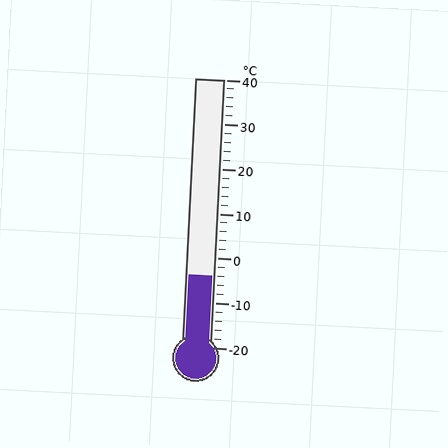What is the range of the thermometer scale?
The thermometer scale ranges from -20°C to 40°C.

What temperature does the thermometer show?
The thermometer shows approximately -4°C.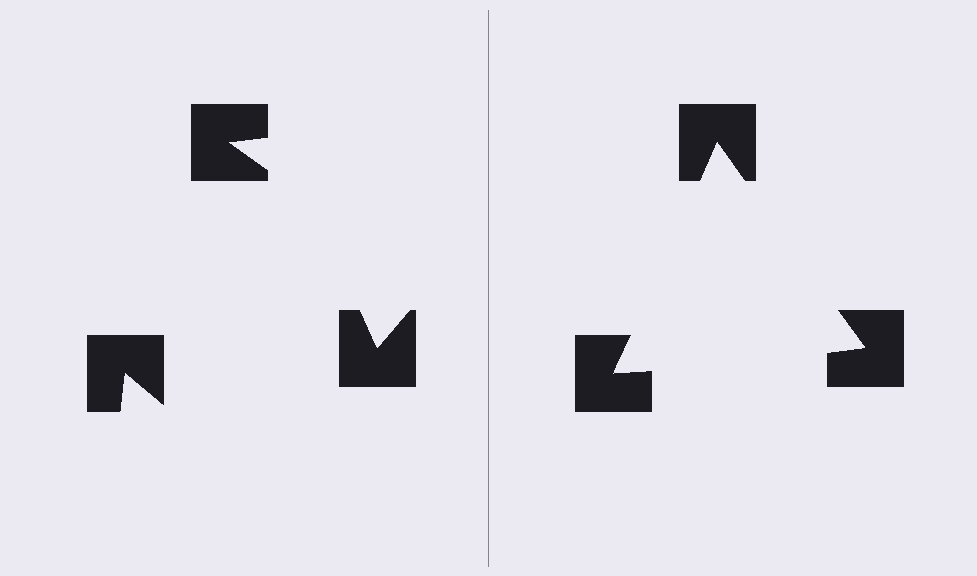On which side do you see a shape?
An illusory triangle appears on the right side. On the left side the wedge cuts are rotated, so no coherent shape forms.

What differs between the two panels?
The notched squares are positioned identically on both sides; only the wedge orientations differ. On the right they align to a triangle; on the left they are misaligned.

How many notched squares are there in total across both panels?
6 — 3 on each side.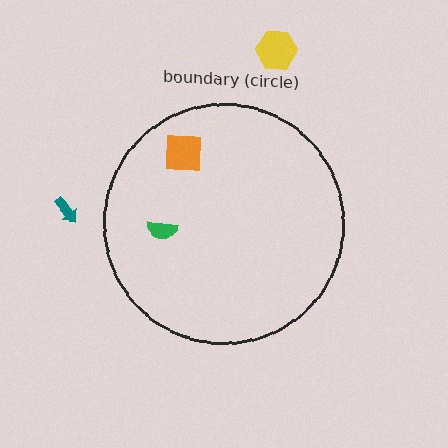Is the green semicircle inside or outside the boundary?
Inside.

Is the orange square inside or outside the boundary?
Inside.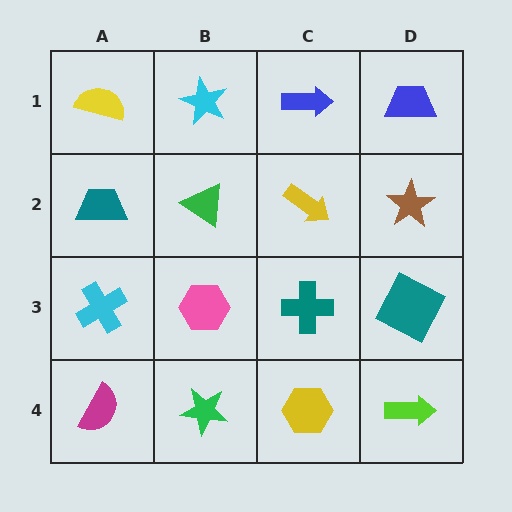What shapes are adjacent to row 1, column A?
A teal trapezoid (row 2, column A), a cyan star (row 1, column B).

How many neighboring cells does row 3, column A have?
3.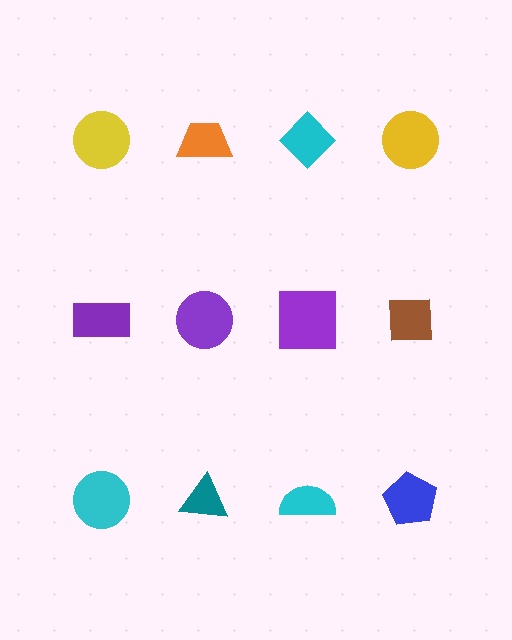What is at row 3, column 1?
A cyan circle.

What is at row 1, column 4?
A yellow circle.